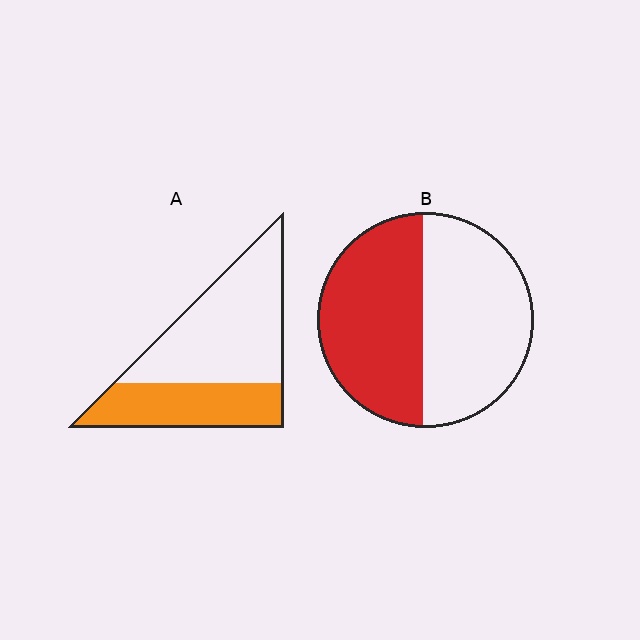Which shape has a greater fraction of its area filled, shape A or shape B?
Shape B.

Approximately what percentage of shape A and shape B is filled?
A is approximately 35% and B is approximately 50%.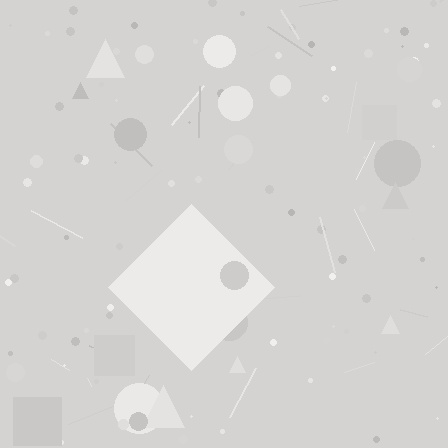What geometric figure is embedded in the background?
A diamond is embedded in the background.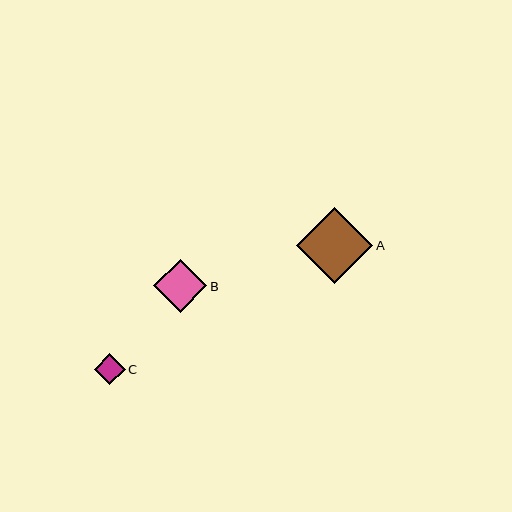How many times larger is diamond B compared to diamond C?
Diamond B is approximately 1.7 times the size of diamond C.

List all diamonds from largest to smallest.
From largest to smallest: A, B, C.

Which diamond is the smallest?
Diamond C is the smallest with a size of approximately 31 pixels.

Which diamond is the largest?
Diamond A is the largest with a size of approximately 76 pixels.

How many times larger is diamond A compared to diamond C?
Diamond A is approximately 2.5 times the size of diamond C.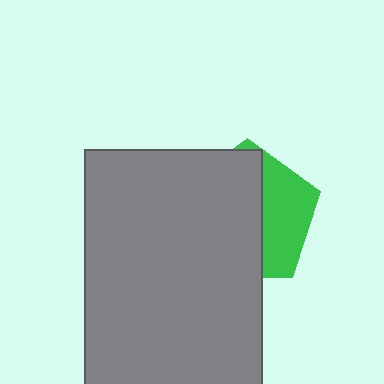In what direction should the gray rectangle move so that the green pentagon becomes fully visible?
The gray rectangle should move left. That is the shortest direction to clear the overlap and leave the green pentagon fully visible.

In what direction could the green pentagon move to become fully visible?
The green pentagon could move right. That would shift it out from behind the gray rectangle entirely.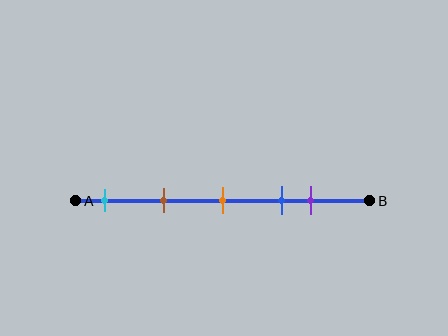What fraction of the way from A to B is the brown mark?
The brown mark is approximately 30% (0.3) of the way from A to B.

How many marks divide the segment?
There are 5 marks dividing the segment.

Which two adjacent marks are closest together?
The blue and purple marks are the closest adjacent pair.